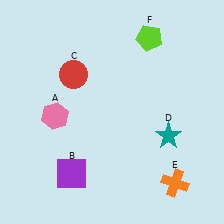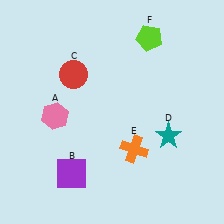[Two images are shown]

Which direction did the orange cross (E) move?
The orange cross (E) moved left.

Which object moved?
The orange cross (E) moved left.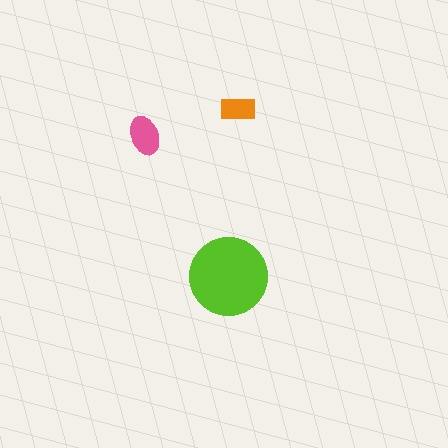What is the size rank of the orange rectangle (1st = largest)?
3rd.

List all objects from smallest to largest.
The orange rectangle, the pink ellipse, the lime circle.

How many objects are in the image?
There are 3 objects in the image.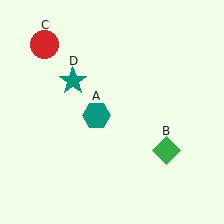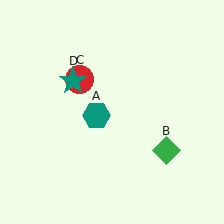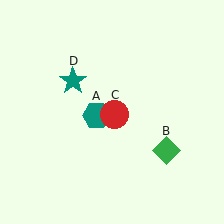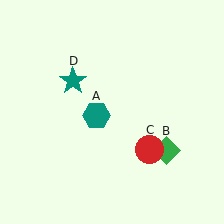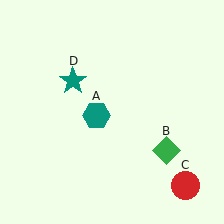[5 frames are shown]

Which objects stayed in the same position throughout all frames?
Teal hexagon (object A) and green diamond (object B) and teal star (object D) remained stationary.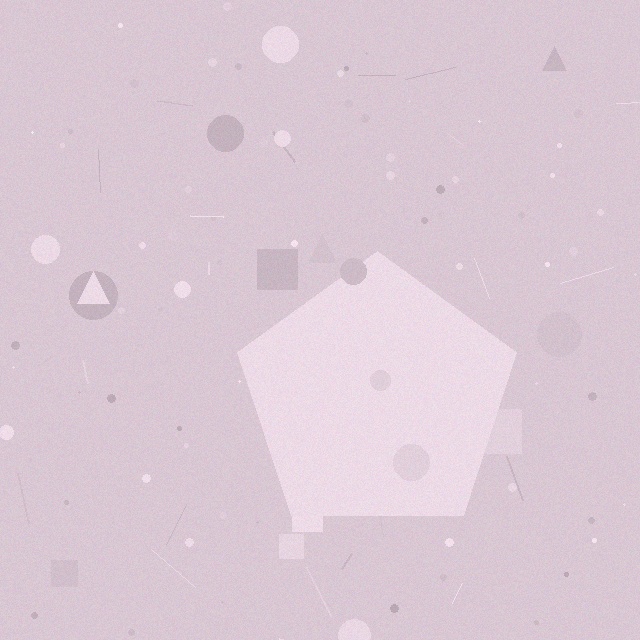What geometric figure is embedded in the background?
A pentagon is embedded in the background.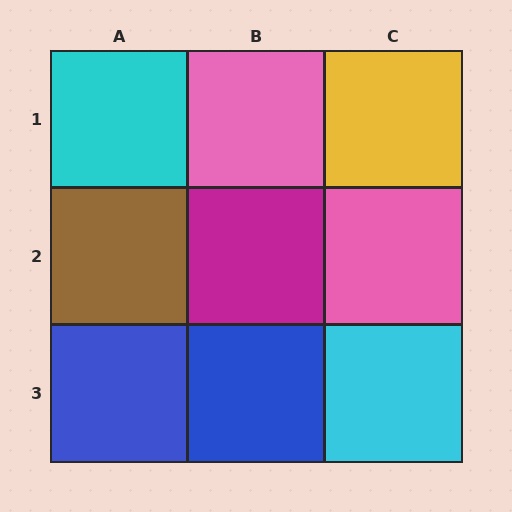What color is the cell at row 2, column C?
Pink.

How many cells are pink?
2 cells are pink.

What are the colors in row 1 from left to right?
Cyan, pink, yellow.